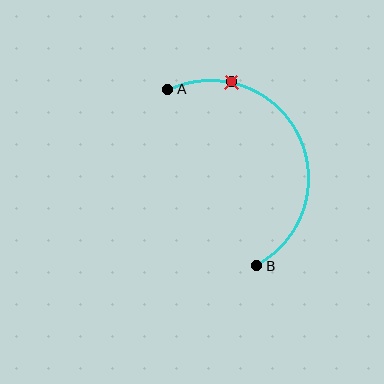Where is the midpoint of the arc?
The arc midpoint is the point on the curve farthest from the straight line joining A and B. It sits to the right of that line.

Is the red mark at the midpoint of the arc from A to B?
No. The red mark lies on the arc but is closer to endpoint A. The arc midpoint would be at the point on the curve equidistant along the arc from both A and B.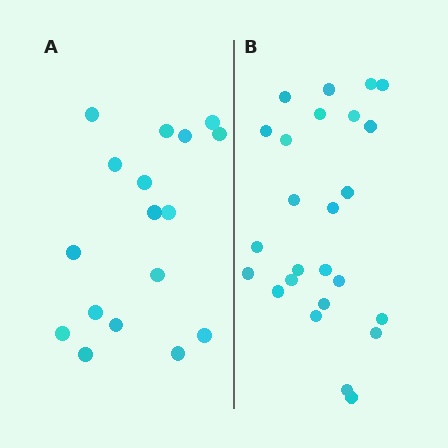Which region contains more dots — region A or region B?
Region B (the right region) has more dots.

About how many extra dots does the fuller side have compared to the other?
Region B has roughly 8 or so more dots than region A.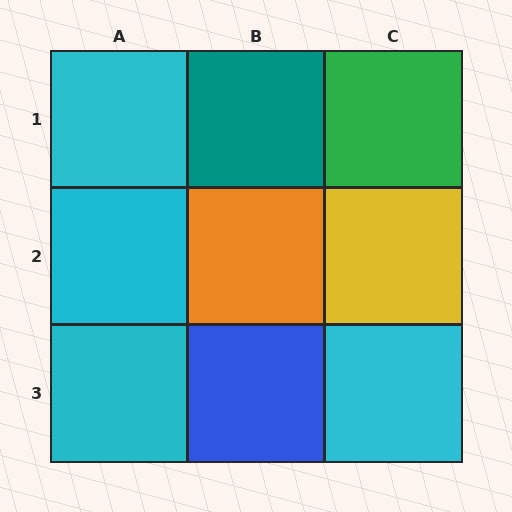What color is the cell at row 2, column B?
Orange.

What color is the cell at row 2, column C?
Yellow.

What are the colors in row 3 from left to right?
Cyan, blue, cyan.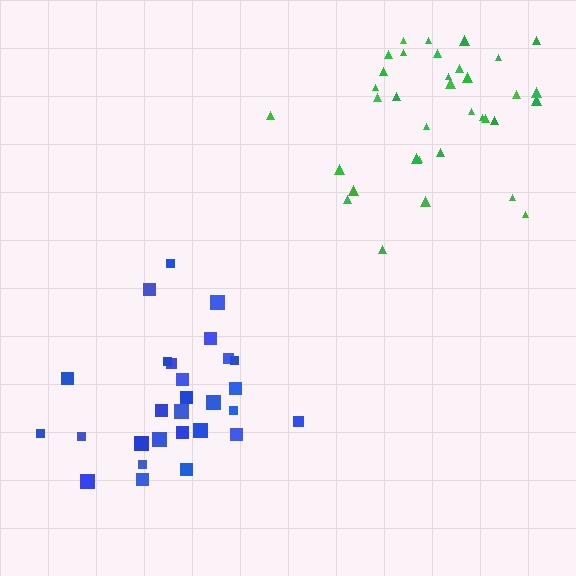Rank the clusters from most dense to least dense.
green, blue.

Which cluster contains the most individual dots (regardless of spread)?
Green (35).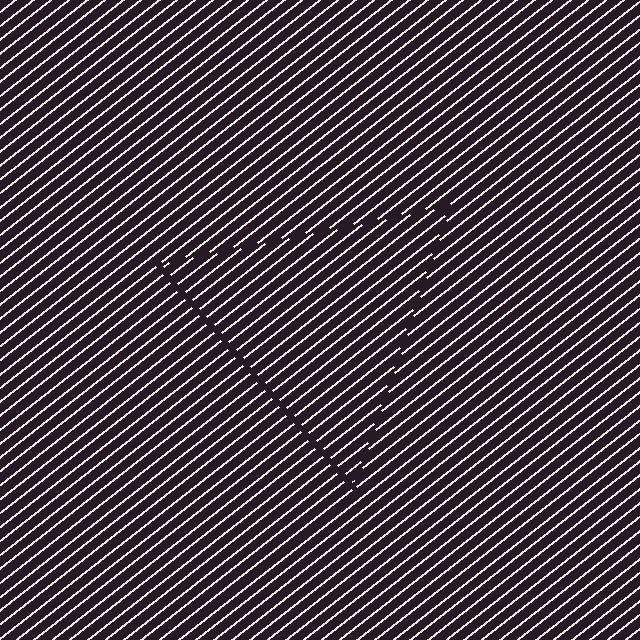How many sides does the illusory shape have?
3 sides — the line-ends trace a triangle.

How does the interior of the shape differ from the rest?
The interior of the shape contains the same grating, shifted by half a period — the contour is defined by the phase discontinuity where line-ends from the inner and outer gratings abut.